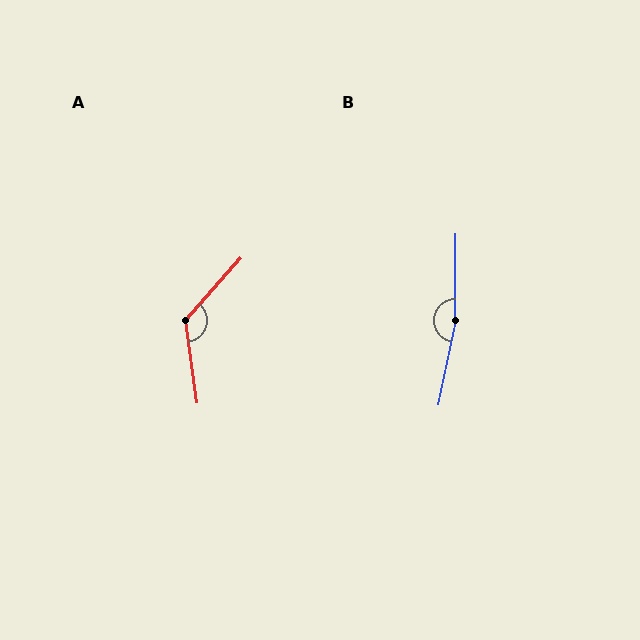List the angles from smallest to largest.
A (130°), B (168°).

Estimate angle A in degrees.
Approximately 130 degrees.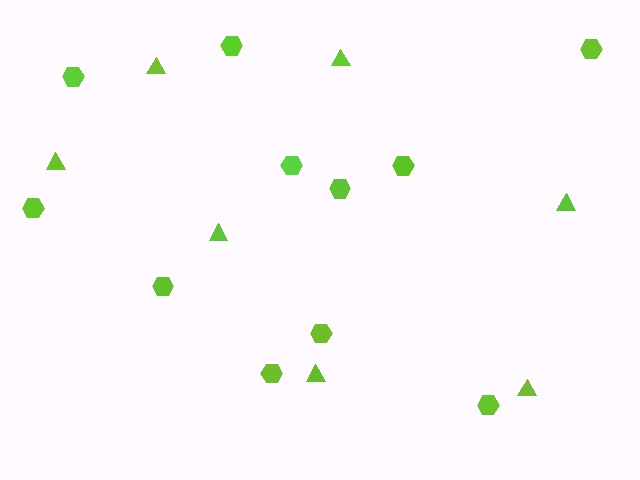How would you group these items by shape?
There are 2 groups: one group of triangles (7) and one group of hexagons (11).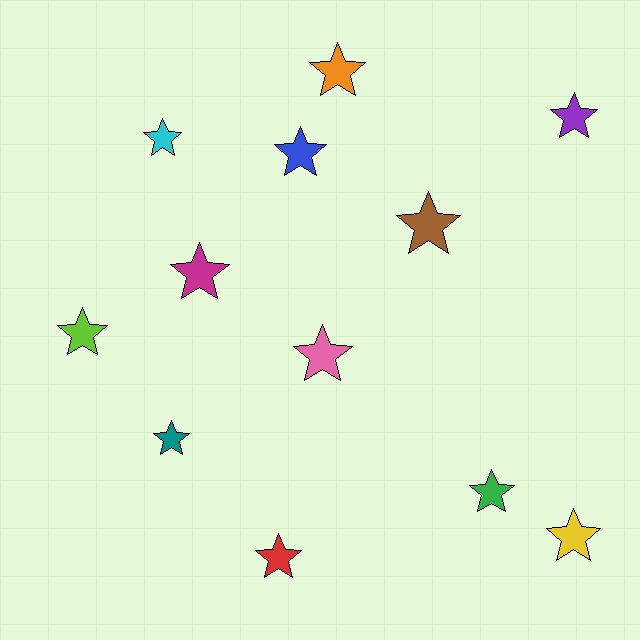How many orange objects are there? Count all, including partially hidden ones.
There is 1 orange object.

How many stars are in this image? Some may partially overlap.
There are 12 stars.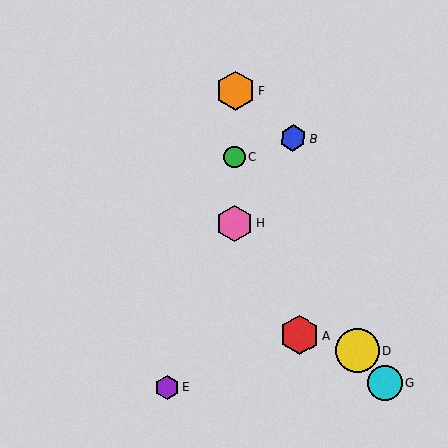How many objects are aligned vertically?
3 objects (C, F, H) are aligned vertically.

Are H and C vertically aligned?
Yes, both are at x≈234.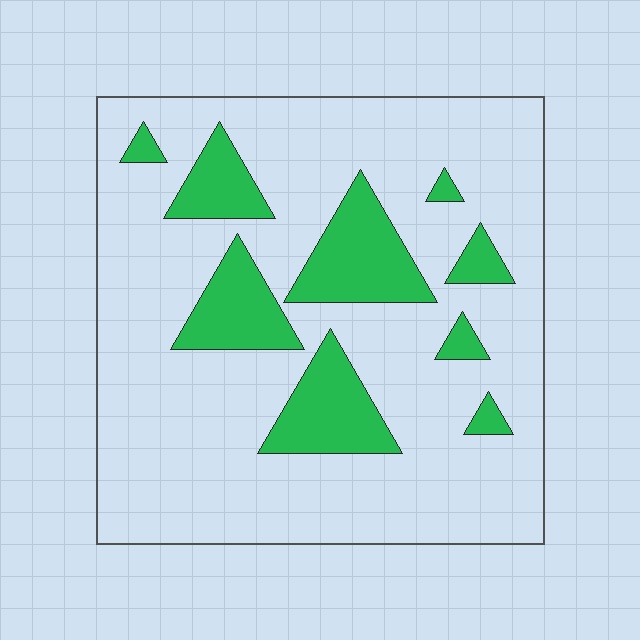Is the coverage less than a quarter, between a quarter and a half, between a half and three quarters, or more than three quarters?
Less than a quarter.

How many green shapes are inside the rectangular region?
9.